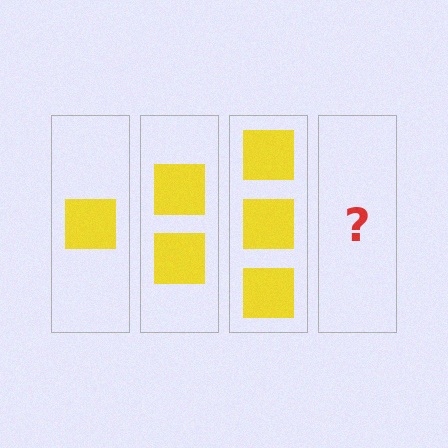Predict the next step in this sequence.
The next step is 4 squares.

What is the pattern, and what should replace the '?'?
The pattern is that each step adds one more square. The '?' should be 4 squares.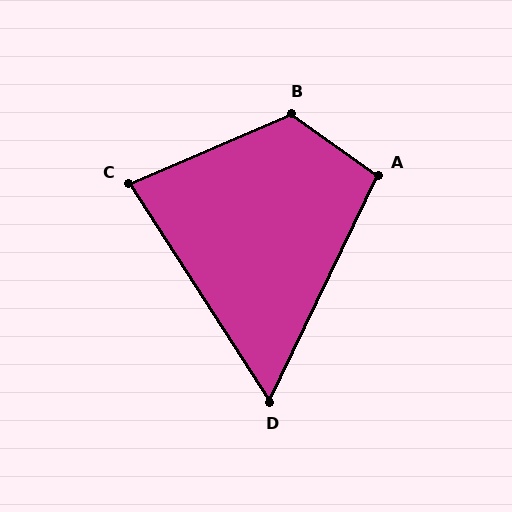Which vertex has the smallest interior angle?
D, at approximately 59 degrees.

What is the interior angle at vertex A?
Approximately 100 degrees (obtuse).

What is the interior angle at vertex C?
Approximately 80 degrees (acute).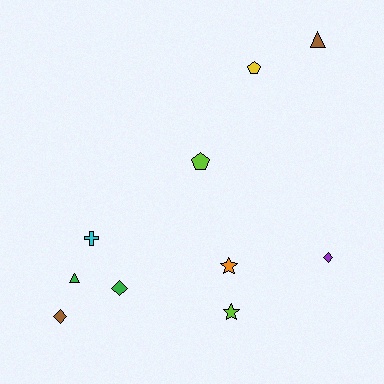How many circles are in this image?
There are no circles.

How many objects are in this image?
There are 10 objects.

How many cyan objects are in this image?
There is 1 cyan object.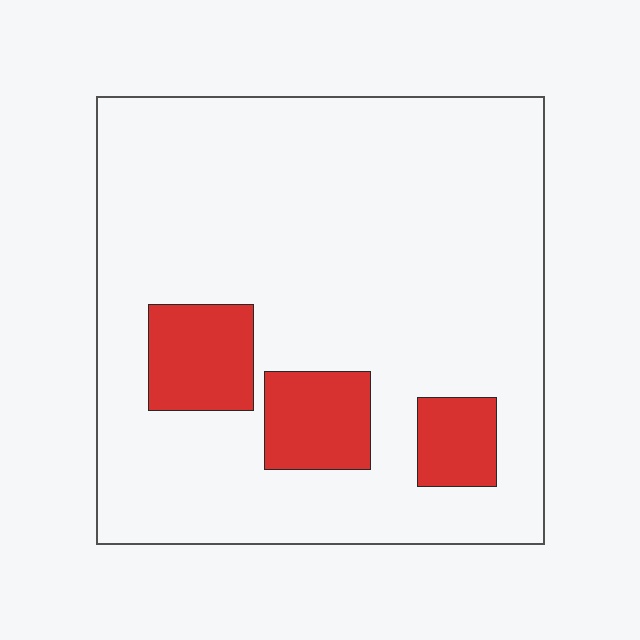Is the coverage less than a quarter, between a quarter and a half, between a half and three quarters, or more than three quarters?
Less than a quarter.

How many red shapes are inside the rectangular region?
3.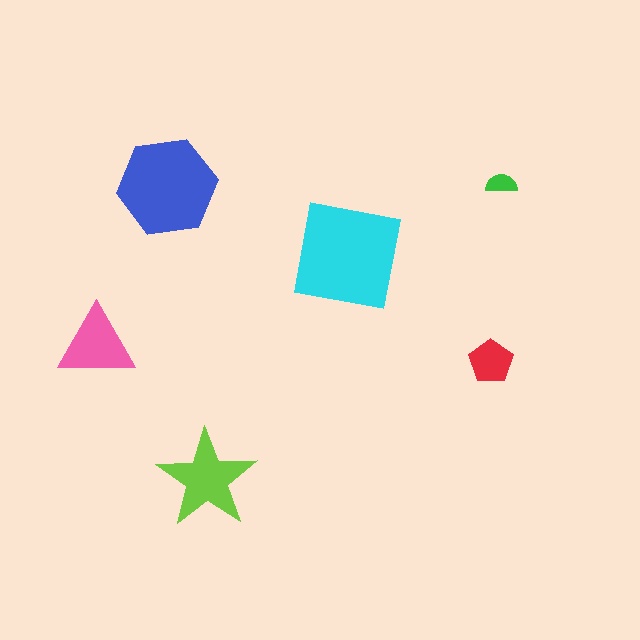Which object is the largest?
The cyan square.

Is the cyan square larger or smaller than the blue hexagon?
Larger.